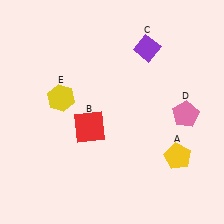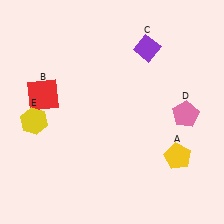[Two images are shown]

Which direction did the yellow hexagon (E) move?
The yellow hexagon (E) moved left.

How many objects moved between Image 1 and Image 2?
2 objects moved between the two images.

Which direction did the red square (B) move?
The red square (B) moved left.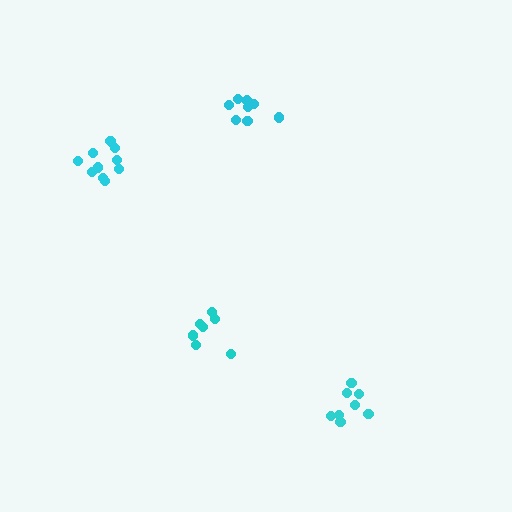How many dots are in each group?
Group 1: 8 dots, Group 2: 7 dots, Group 3: 8 dots, Group 4: 11 dots (34 total).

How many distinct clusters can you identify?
There are 4 distinct clusters.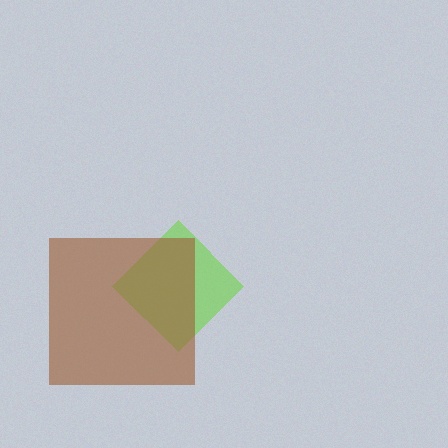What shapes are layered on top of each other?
The layered shapes are: a lime diamond, a brown square.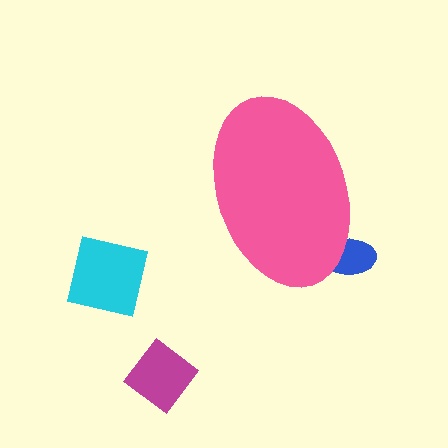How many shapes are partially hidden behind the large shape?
1 shape is partially hidden.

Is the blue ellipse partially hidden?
Yes, the blue ellipse is partially hidden behind the pink ellipse.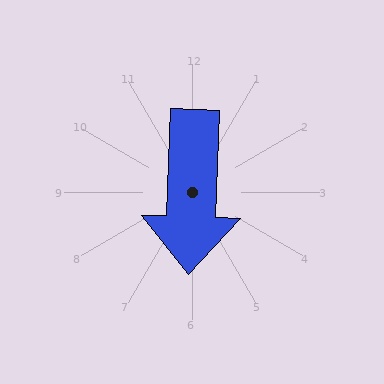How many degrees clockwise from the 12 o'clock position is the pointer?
Approximately 182 degrees.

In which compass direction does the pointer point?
South.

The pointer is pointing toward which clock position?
Roughly 6 o'clock.